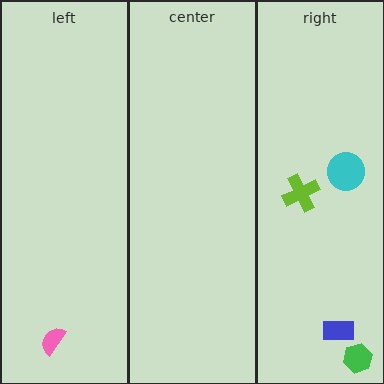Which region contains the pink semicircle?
The left region.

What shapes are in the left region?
The pink semicircle.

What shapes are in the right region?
The blue rectangle, the lime cross, the cyan circle, the green hexagon.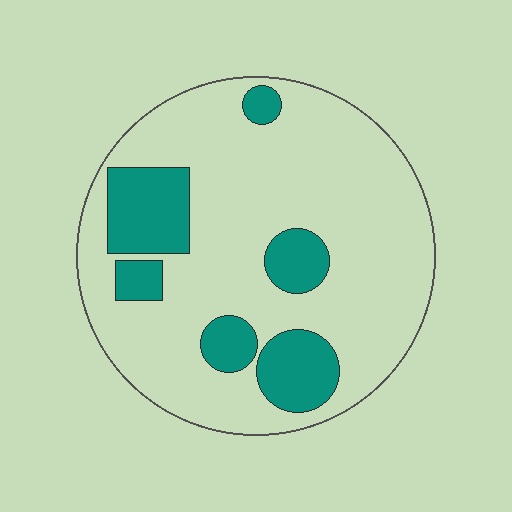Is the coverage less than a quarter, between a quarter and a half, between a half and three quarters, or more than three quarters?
Less than a quarter.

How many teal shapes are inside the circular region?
6.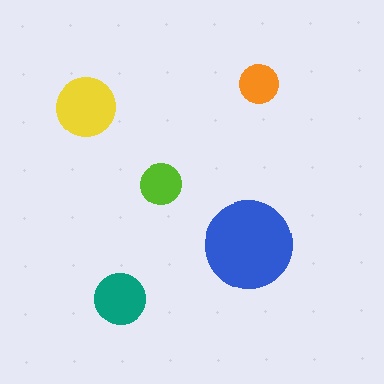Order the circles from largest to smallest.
the blue one, the yellow one, the teal one, the lime one, the orange one.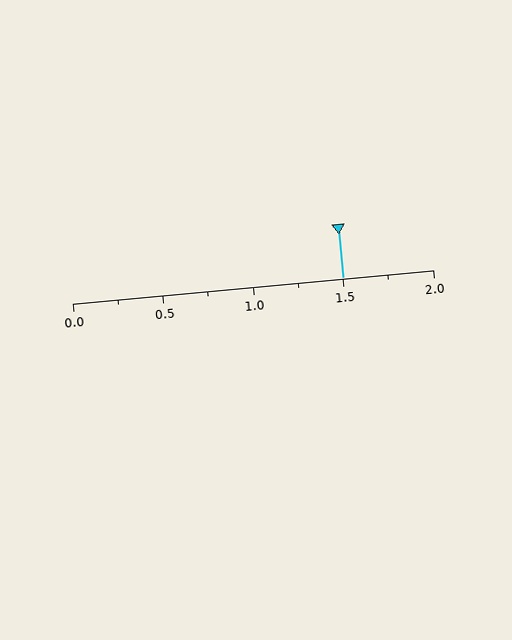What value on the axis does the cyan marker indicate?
The marker indicates approximately 1.5.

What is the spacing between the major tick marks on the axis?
The major ticks are spaced 0.5 apart.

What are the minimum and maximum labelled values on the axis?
The axis runs from 0.0 to 2.0.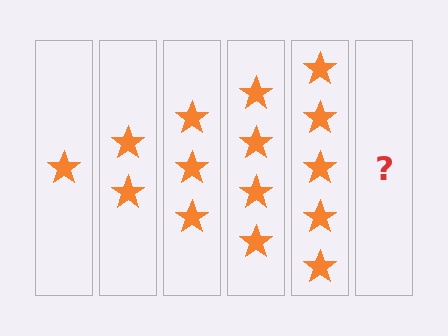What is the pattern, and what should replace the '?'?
The pattern is that each step adds one more star. The '?' should be 6 stars.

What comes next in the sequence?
The next element should be 6 stars.